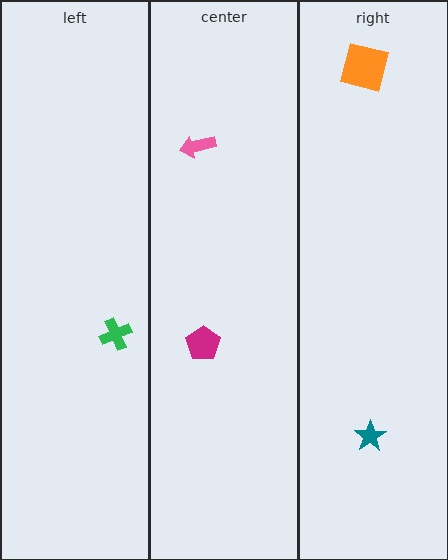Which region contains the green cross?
The left region.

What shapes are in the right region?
The teal star, the orange square.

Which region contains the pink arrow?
The center region.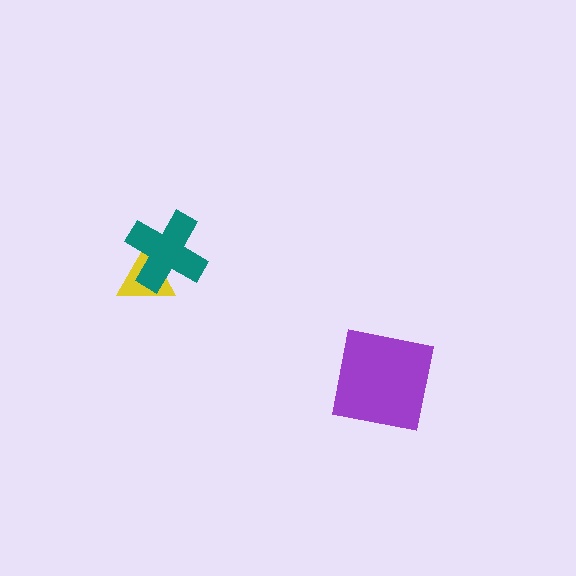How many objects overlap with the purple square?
0 objects overlap with the purple square.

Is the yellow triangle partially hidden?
Yes, it is partially covered by another shape.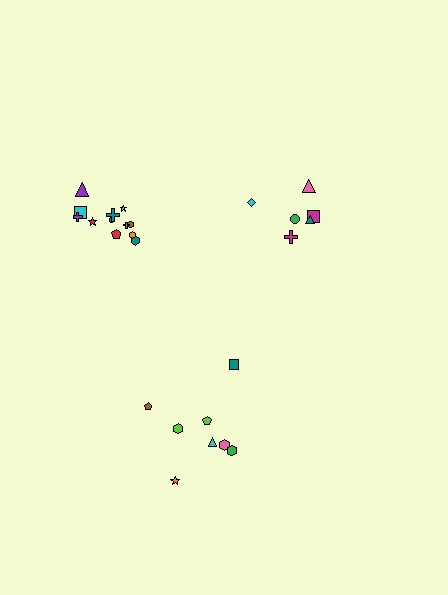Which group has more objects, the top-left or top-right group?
The top-left group.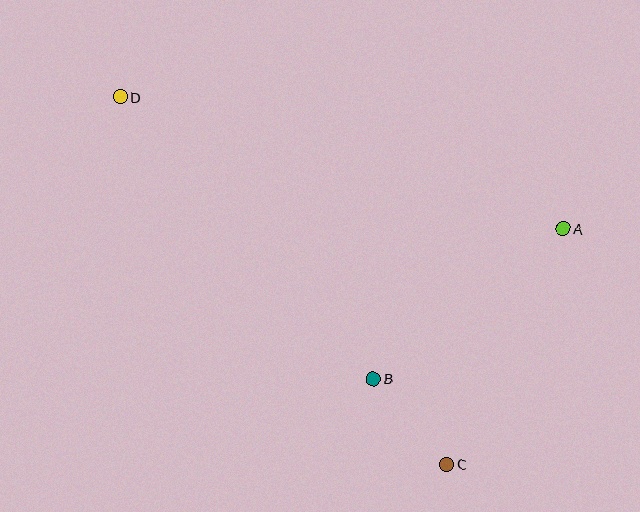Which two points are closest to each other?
Points B and C are closest to each other.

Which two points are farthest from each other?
Points C and D are farthest from each other.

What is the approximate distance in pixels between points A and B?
The distance between A and B is approximately 242 pixels.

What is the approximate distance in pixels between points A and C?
The distance between A and C is approximately 263 pixels.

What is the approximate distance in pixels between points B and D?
The distance between B and D is approximately 379 pixels.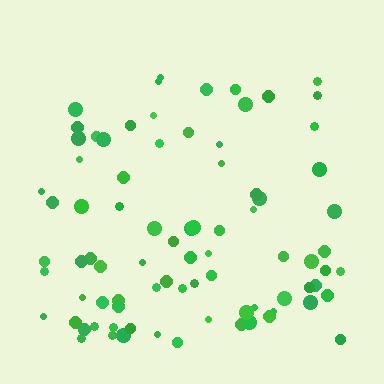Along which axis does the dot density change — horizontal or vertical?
Vertical.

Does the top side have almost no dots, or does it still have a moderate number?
Still a moderate number, just noticeably fewer than the bottom.